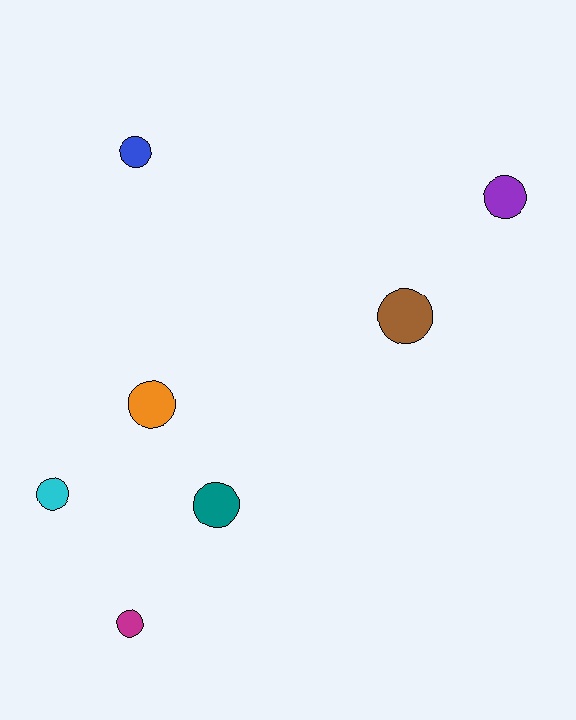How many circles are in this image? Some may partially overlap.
There are 7 circles.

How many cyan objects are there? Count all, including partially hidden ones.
There is 1 cyan object.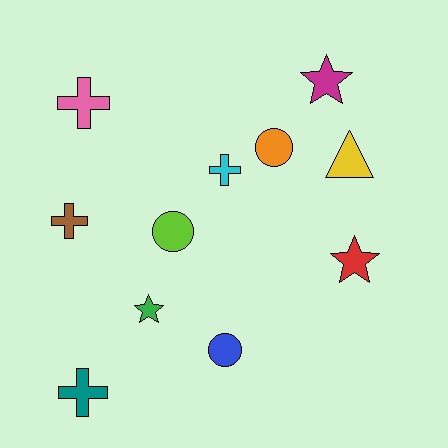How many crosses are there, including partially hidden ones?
There are 4 crosses.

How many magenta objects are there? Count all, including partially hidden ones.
There is 1 magenta object.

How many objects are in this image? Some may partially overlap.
There are 11 objects.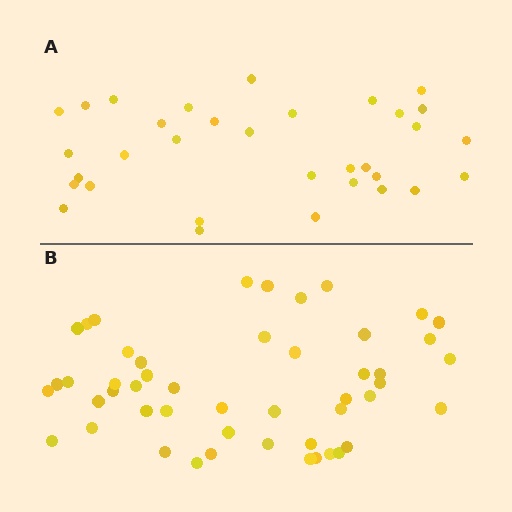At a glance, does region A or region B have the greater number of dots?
Region B (the bottom region) has more dots.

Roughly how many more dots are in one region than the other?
Region B has approximately 15 more dots than region A.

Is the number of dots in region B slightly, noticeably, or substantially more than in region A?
Region B has substantially more. The ratio is roughly 1.5 to 1.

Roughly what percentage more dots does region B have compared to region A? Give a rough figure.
About 50% more.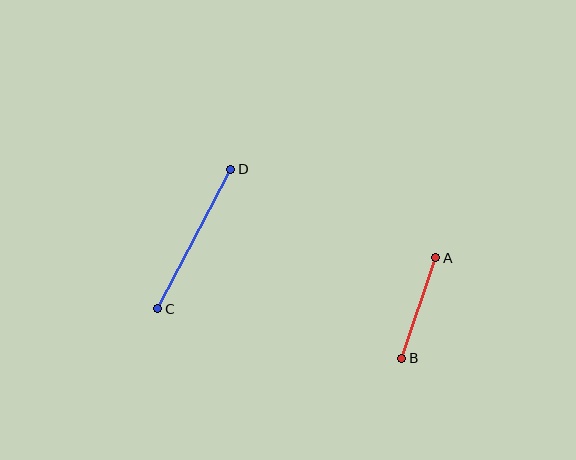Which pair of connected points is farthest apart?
Points C and D are farthest apart.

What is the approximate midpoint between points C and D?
The midpoint is at approximately (194, 239) pixels.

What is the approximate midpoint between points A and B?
The midpoint is at approximately (419, 308) pixels.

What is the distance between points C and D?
The distance is approximately 158 pixels.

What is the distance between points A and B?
The distance is approximately 106 pixels.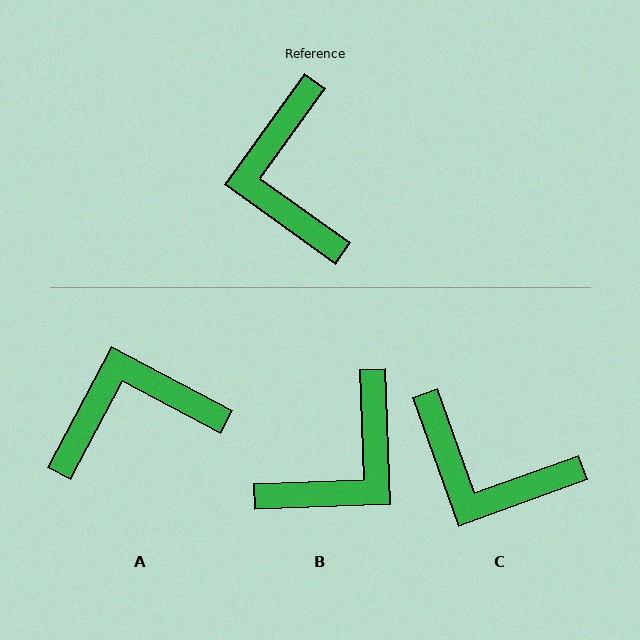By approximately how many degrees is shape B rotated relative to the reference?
Approximately 128 degrees counter-clockwise.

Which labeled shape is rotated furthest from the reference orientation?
B, about 128 degrees away.